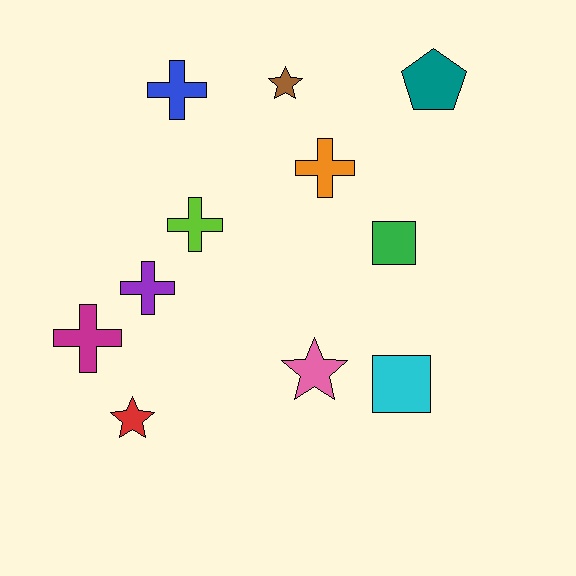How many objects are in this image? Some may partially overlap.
There are 11 objects.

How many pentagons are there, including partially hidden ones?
There is 1 pentagon.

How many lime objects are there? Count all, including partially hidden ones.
There is 1 lime object.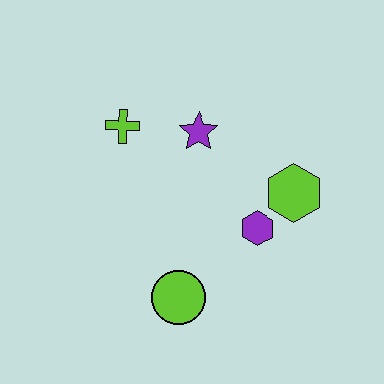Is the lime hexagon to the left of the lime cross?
No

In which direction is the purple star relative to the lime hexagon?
The purple star is to the left of the lime hexagon.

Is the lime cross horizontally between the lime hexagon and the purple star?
No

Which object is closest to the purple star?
The lime cross is closest to the purple star.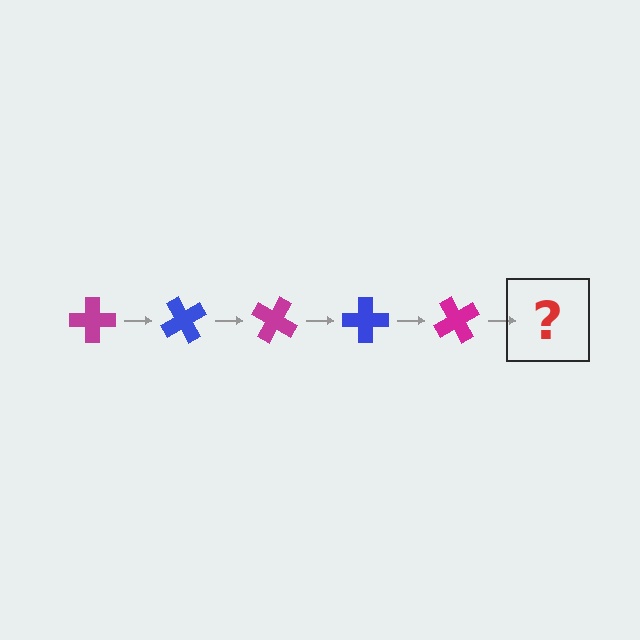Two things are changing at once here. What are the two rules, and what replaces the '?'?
The two rules are that it rotates 60 degrees each step and the color cycles through magenta and blue. The '?' should be a blue cross, rotated 300 degrees from the start.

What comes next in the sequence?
The next element should be a blue cross, rotated 300 degrees from the start.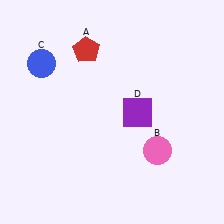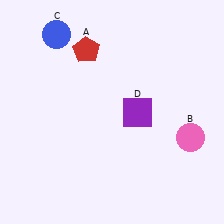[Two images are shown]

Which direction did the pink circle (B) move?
The pink circle (B) moved right.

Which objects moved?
The objects that moved are: the pink circle (B), the blue circle (C).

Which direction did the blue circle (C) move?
The blue circle (C) moved up.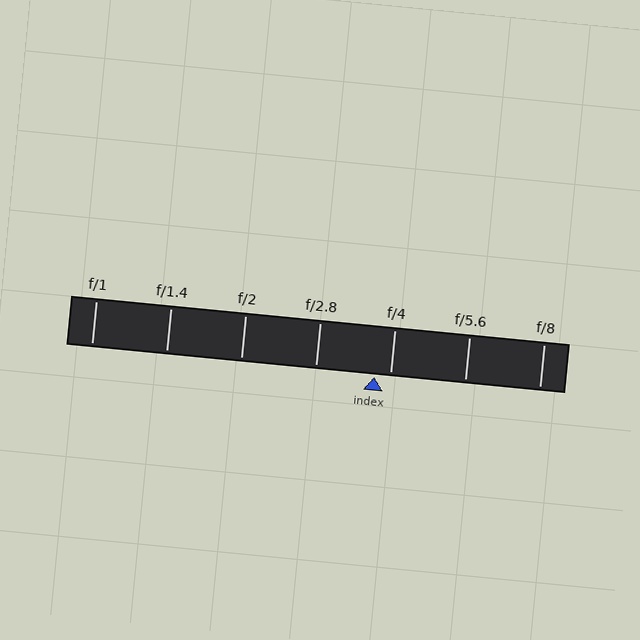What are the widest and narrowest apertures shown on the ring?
The widest aperture shown is f/1 and the narrowest is f/8.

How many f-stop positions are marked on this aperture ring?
There are 7 f-stop positions marked.